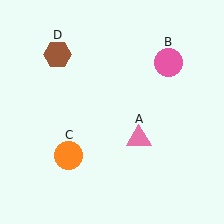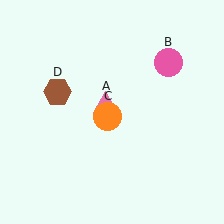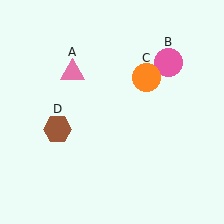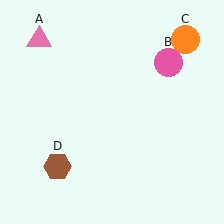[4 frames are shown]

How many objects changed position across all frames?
3 objects changed position: pink triangle (object A), orange circle (object C), brown hexagon (object D).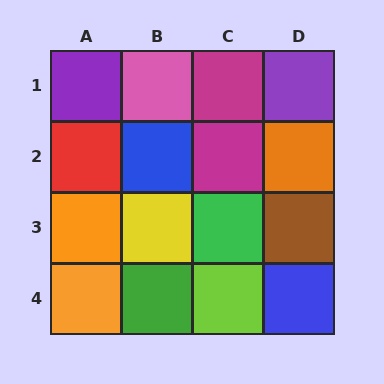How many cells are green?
2 cells are green.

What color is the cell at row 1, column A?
Purple.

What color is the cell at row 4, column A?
Orange.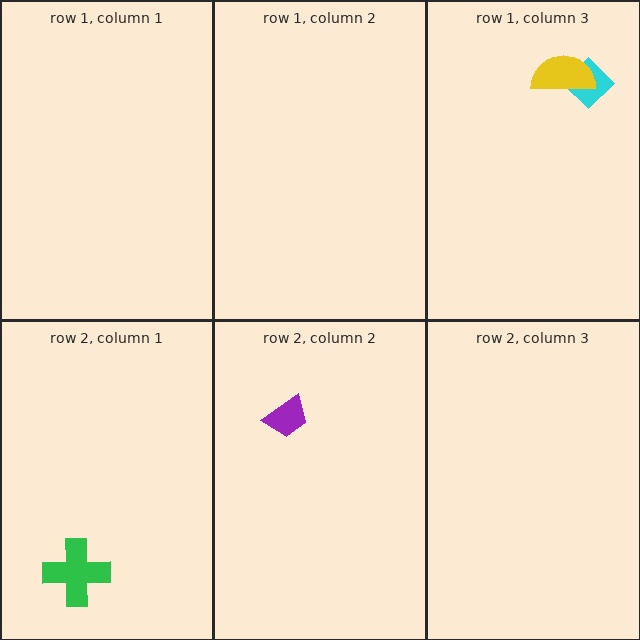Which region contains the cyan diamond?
The row 1, column 3 region.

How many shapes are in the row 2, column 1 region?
1.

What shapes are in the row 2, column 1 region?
The green cross.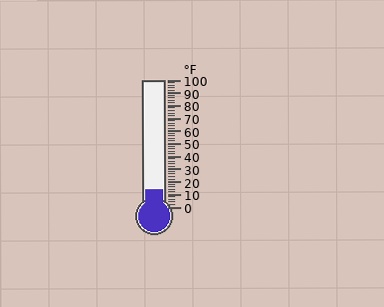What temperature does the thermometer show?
The thermometer shows approximately 14°F.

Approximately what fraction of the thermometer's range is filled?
The thermometer is filled to approximately 15% of its range.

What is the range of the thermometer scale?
The thermometer scale ranges from 0°F to 100°F.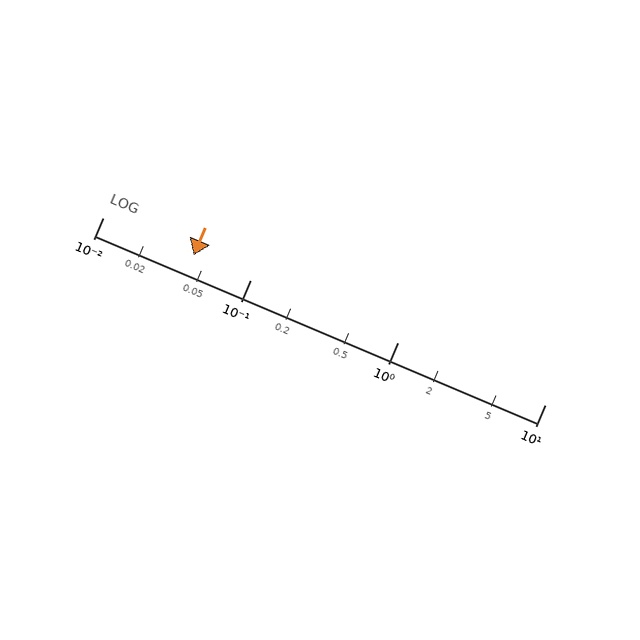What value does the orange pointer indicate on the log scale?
The pointer indicates approximately 0.041.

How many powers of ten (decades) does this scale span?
The scale spans 3 decades, from 0.01 to 10.